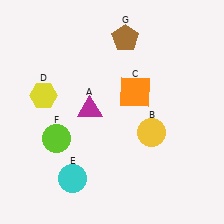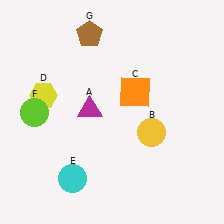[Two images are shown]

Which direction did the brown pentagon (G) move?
The brown pentagon (G) moved left.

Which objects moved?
The objects that moved are: the lime circle (F), the brown pentagon (G).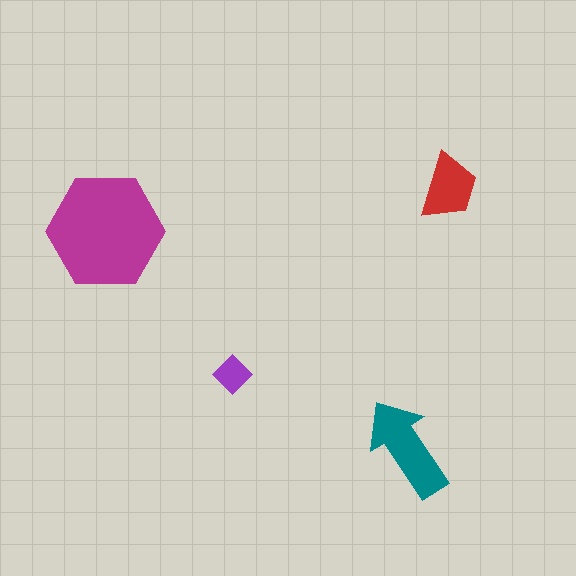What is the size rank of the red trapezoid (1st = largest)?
3rd.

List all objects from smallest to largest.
The purple diamond, the red trapezoid, the teal arrow, the magenta hexagon.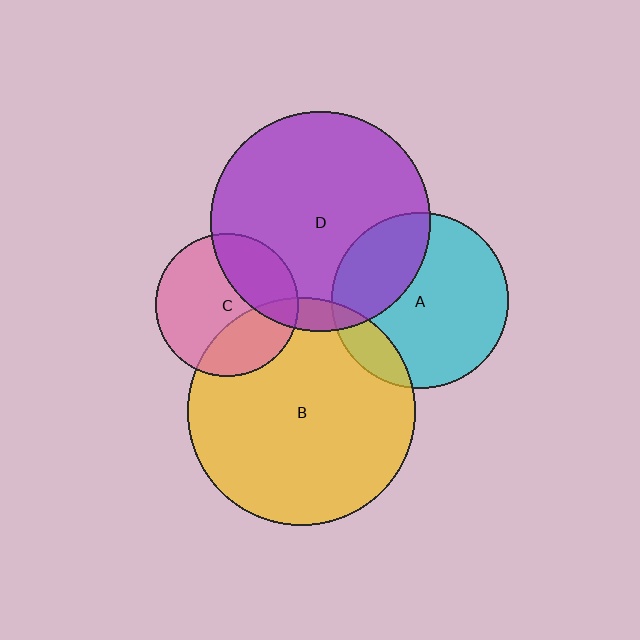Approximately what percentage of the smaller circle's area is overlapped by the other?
Approximately 5%.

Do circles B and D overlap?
Yes.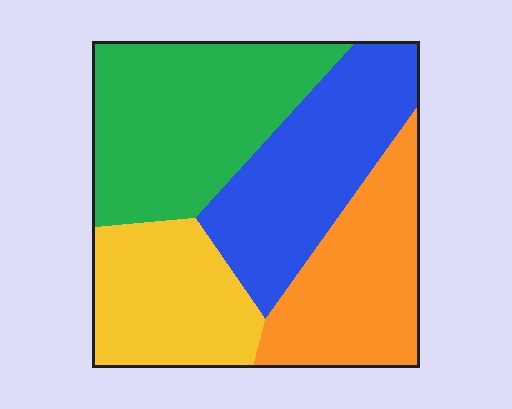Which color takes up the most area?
Green, at roughly 30%.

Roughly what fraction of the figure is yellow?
Yellow takes up about one fifth (1/5) of the figure.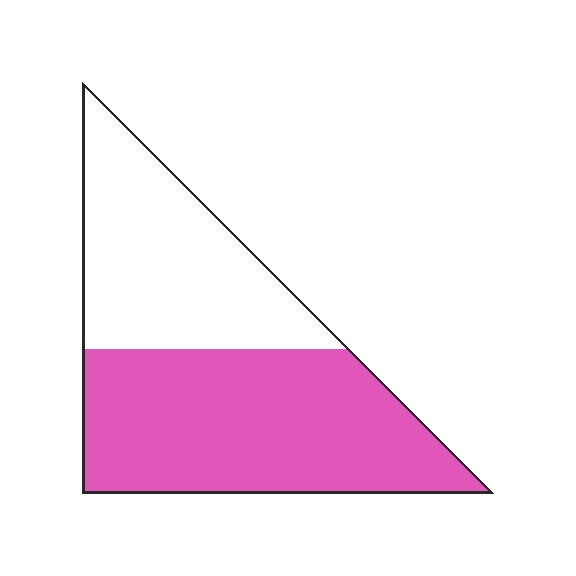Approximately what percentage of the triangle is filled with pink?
Approximately 60%.